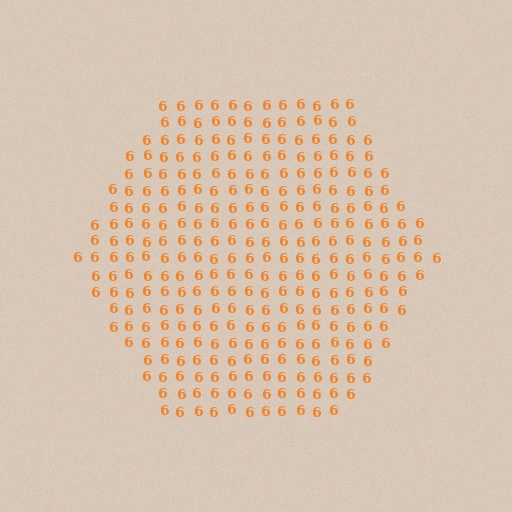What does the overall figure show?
The overall figure shows a hexagon.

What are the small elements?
The small elements are digit 6's.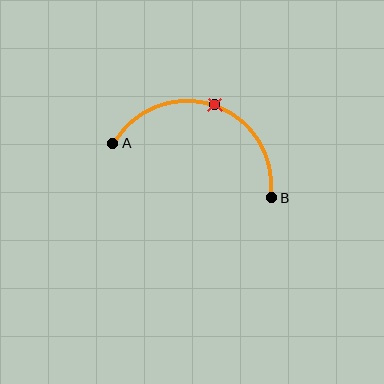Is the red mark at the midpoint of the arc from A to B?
Yes. The red mark lies on the arc at equal arc-length from both A and B — it is the arc midpoint.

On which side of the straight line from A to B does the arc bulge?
The arc bulges above the straight line connecting A and B.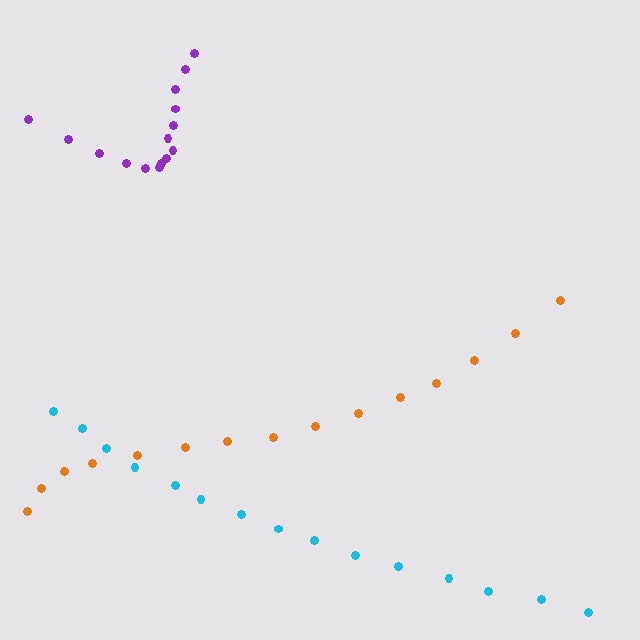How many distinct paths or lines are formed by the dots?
There are 3 distinct paths.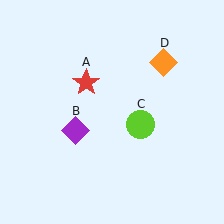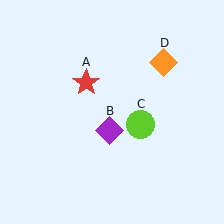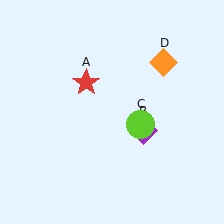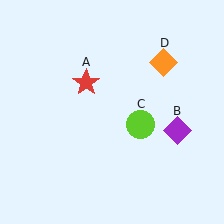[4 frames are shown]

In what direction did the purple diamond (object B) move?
The purple diamond (object B) moved right.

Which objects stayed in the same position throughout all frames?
Red star (object A) and lime circle (object C) and orange diamond (object D) remained stationary.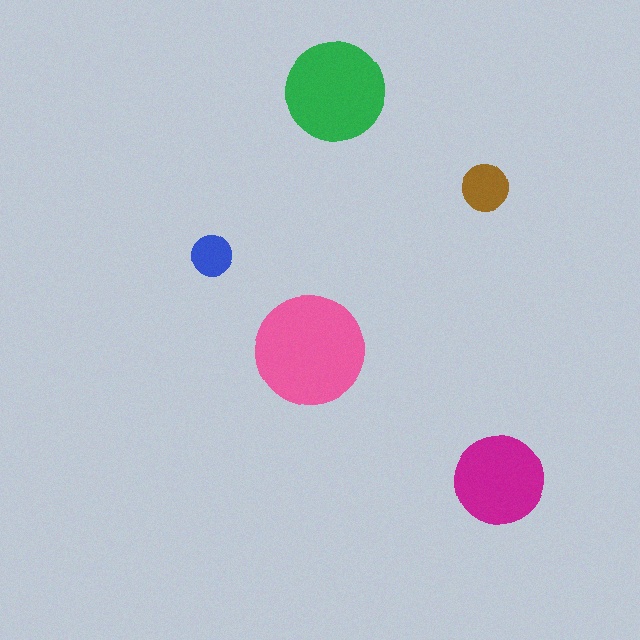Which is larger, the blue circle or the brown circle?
The brown one.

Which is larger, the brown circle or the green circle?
The green one.